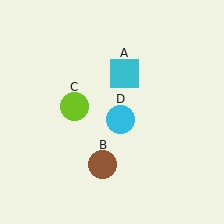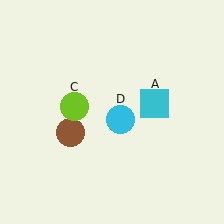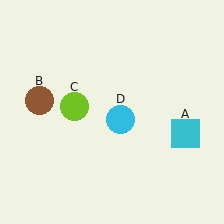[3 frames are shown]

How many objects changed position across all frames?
2 objects changed position: cyan square (object A), brown circle (object B).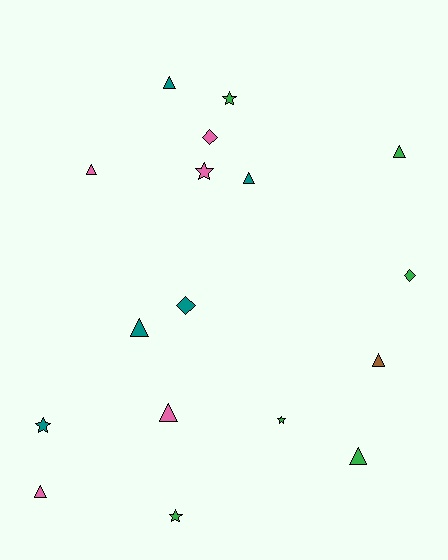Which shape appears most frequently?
Triangle, with 9 objects.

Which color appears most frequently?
Green, with 6 objects.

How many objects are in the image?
There are 17 objects.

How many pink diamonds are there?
There is 1 pink diamond.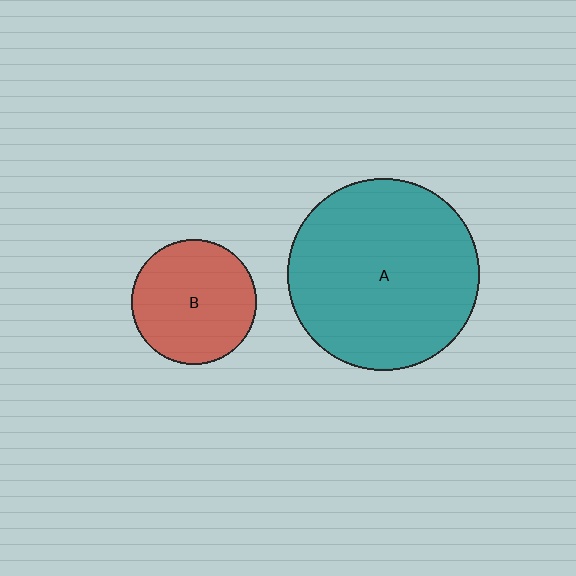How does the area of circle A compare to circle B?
Approximately 2.3 times.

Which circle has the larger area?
Circle A (teal).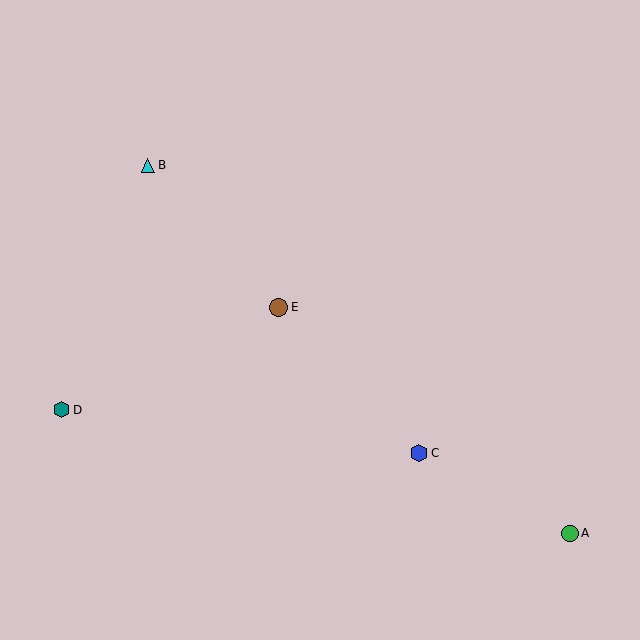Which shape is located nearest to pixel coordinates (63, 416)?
The teal hexagon (labeled D) at (62, 410) is nearest to that location.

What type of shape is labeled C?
Shape C is a blue hexagon.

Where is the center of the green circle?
The center of the green circle is at (570, 533).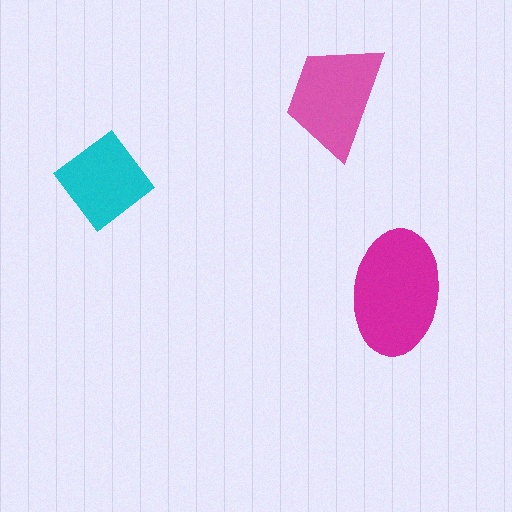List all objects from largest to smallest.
The magenta ellipse, the pink trapezoid, the cyan diamond.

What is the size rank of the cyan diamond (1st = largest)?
3rd.